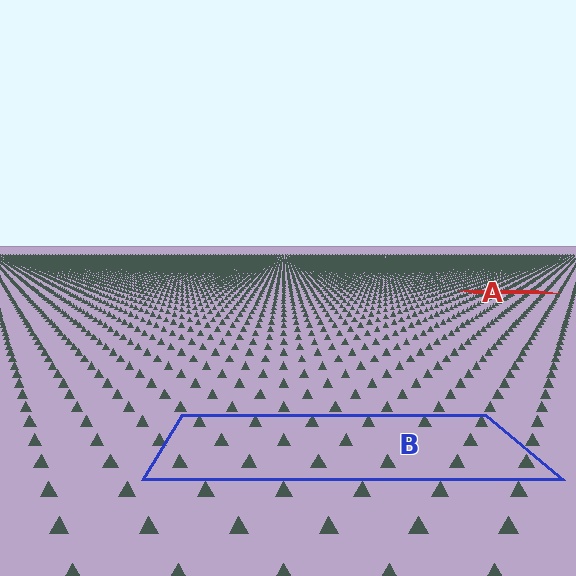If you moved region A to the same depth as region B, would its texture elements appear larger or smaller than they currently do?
They would appear larger. At a closer depth, the same texture elements are projected at a bigger on-screen size.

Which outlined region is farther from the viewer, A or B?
Region A is farther from the viewer — the texture elements inside it appear smaller and more densely packed.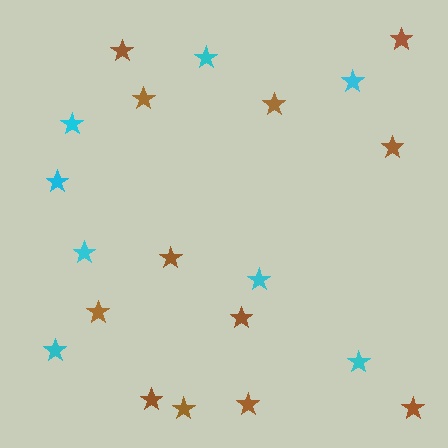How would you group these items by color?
There are 2 groups: one group of cyan stars (8) and one group of brown stars (12).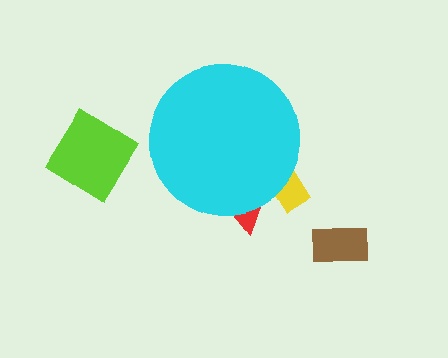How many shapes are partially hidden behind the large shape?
2 shapes are partially hidden.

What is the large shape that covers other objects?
A cyan circle.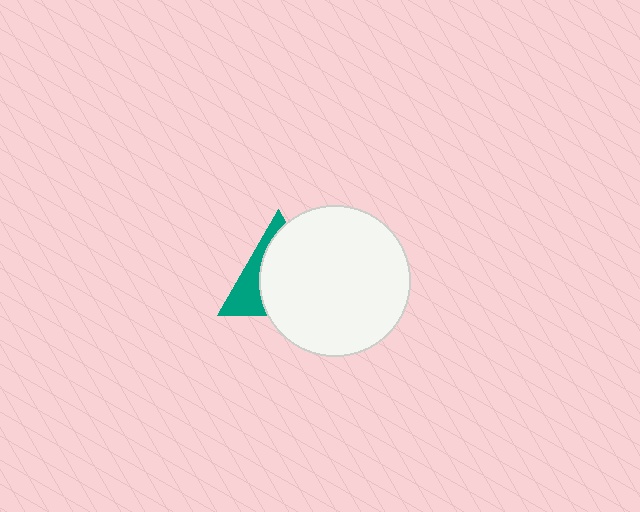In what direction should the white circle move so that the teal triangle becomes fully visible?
The white circle should move right. That is the shortest direction to clear the overlap and leave the teal triangle fully visible.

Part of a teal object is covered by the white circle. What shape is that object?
It is a triangle.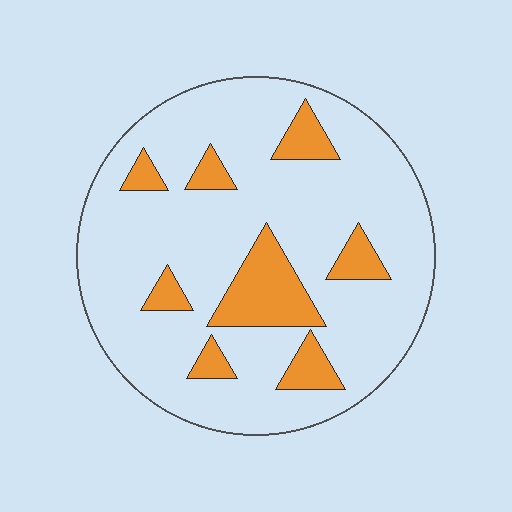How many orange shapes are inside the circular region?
8.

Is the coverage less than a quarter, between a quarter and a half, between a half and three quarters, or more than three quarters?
Less than a quarter.